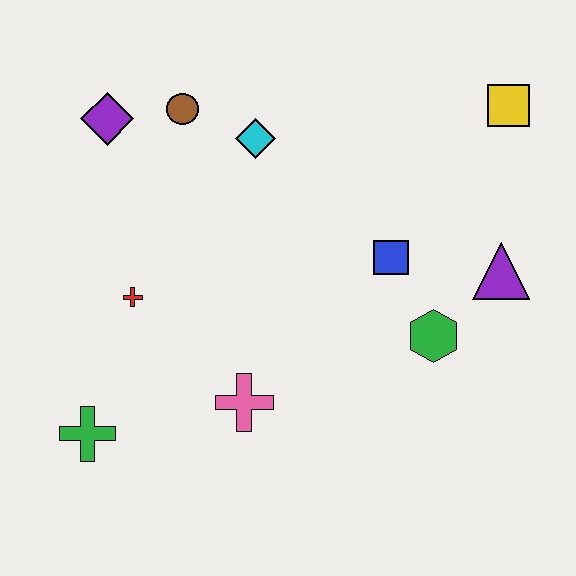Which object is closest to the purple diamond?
The brown circle is closest to the purple diamond.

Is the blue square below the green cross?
No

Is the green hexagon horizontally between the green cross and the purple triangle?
Yes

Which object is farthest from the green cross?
The yellow square is farthest from the green cross.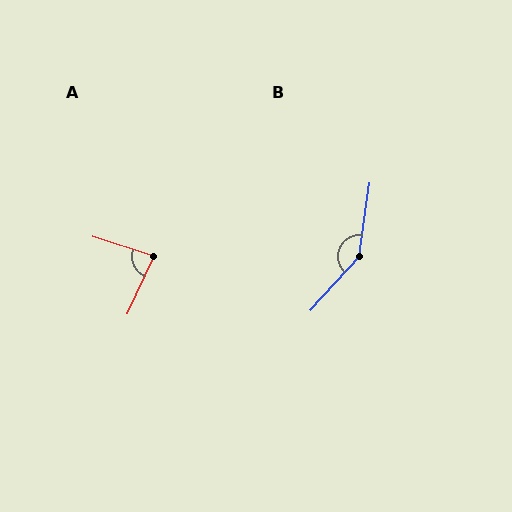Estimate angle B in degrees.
Approximately 146 degrees.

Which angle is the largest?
B, at approximately 146 degrees.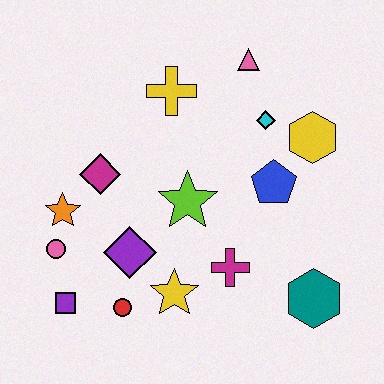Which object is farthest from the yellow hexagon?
The purple square is farthest from the yellow hexagon.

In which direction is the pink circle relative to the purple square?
The pink circle is above the purple square.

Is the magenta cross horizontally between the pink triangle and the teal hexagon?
No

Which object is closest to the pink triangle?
The cyan diamond is closest to the pink triangle.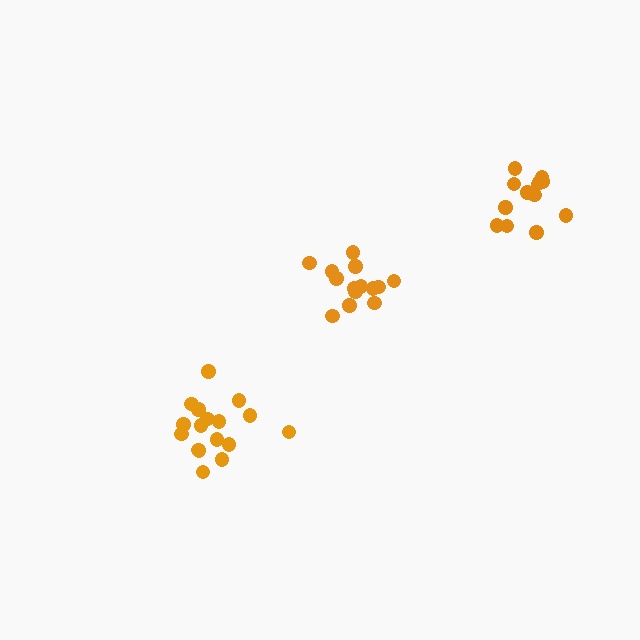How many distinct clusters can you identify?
There are 3 distinct clusters.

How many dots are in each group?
Group 1: 14 dots, Group 2: 17 dots, Group 3: 13 dots (44 total).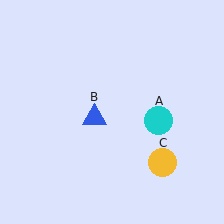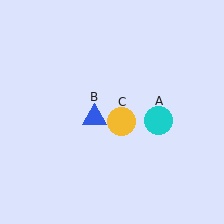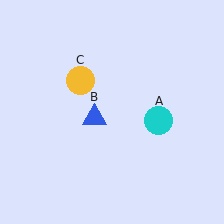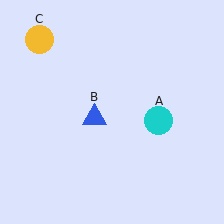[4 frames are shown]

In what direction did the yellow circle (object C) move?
The yellow circle (object C) moved up and to the left.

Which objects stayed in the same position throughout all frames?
Cyan circle (object A) and blue triangle (object B) remained stationary.